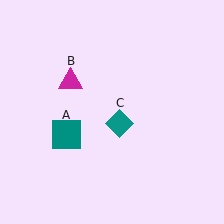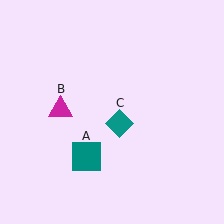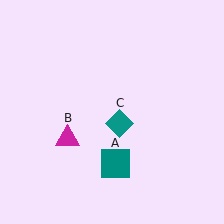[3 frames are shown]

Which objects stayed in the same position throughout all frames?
Teal diamond (object C) remained stationary.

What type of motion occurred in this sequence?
The teal square (object A), magenta triangle (object B) rotated counterclockwise around the center of the scene.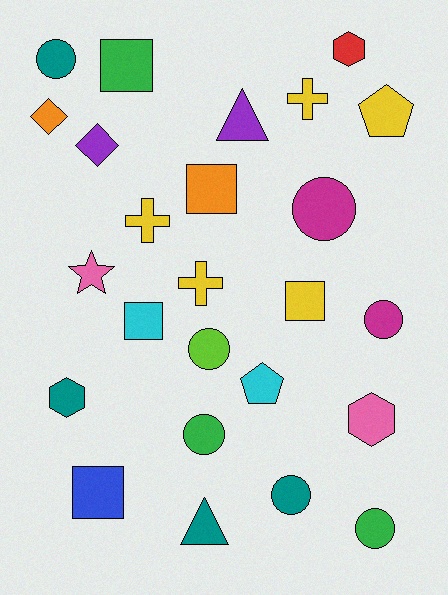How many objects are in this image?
There are 25 objects.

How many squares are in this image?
There are 5 squares.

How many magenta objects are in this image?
There are 2 magenta objects.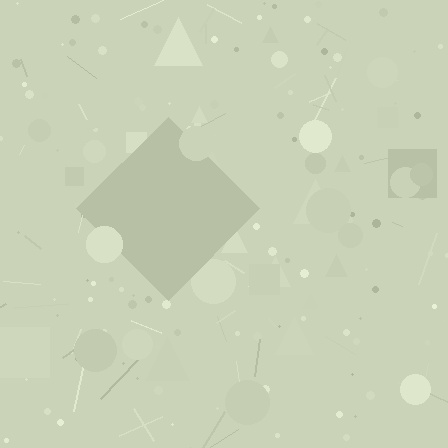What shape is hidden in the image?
A diamond is hidden in the image.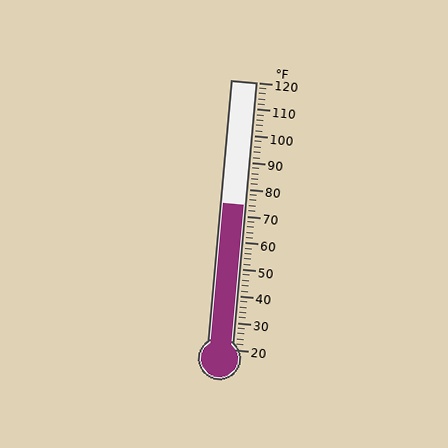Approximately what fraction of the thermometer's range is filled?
The thermometer is filled to approximately 55% of its range.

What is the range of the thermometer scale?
The thermometer scale ranges from 20°F to 120°F.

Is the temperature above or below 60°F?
The temperature is above 60°F.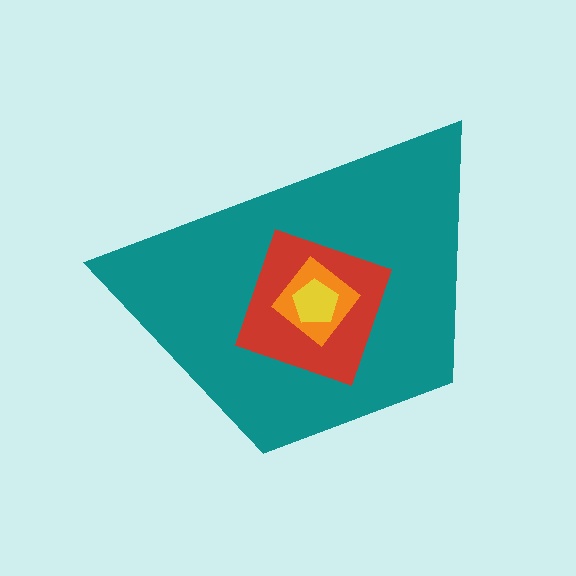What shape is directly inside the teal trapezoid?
The red square.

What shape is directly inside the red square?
The orange diamond.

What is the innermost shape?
The yellow pentagon.